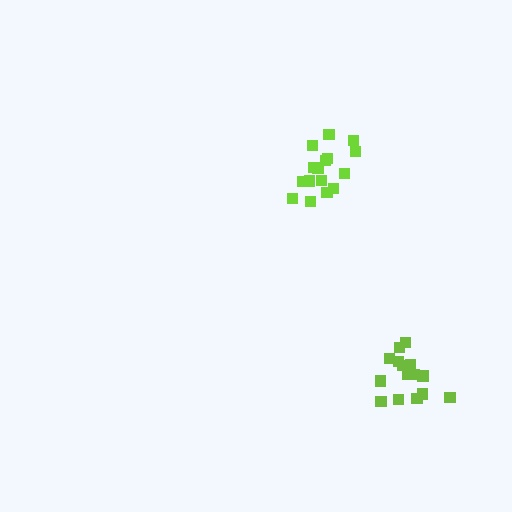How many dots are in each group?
Group 1: 15 dots, Group 2: 16 dots (31 total).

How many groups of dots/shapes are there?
There are 2 groups.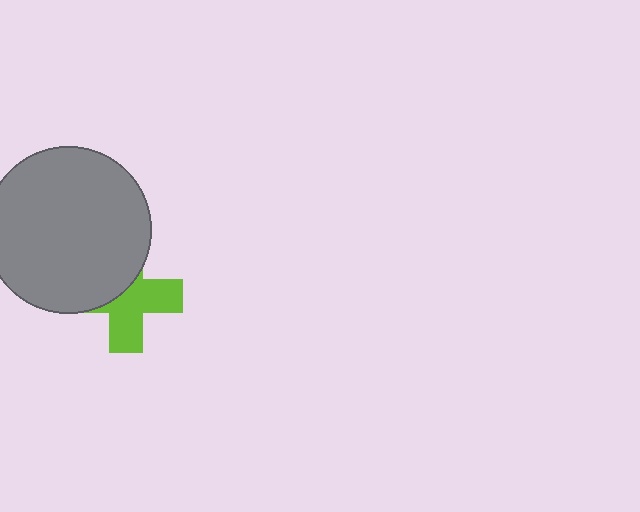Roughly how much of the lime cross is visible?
About half of it is visible (roughly 56%).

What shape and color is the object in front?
The object in front is a gray circle.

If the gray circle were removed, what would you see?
You would see the complete lime cross.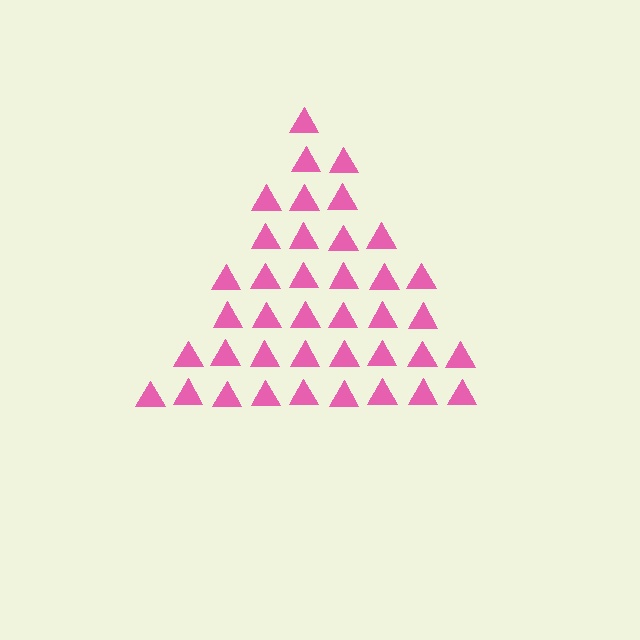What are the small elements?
The small elements are triangles.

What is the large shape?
The large shape is a triangle.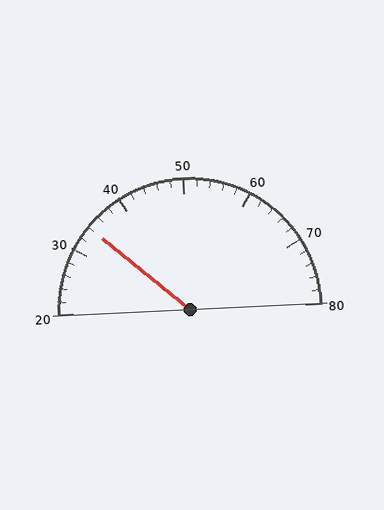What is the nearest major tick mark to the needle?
The nearest major tick mark is 30.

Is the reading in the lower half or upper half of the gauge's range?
The reading is in the lower half of the range (20 to 80).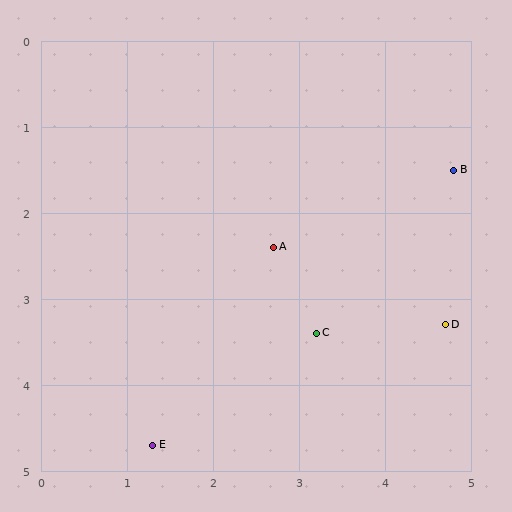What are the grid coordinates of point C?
Point C is at approximately (3.2, 3.4).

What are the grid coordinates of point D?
Point D is at approximately (4.7, 3.3).